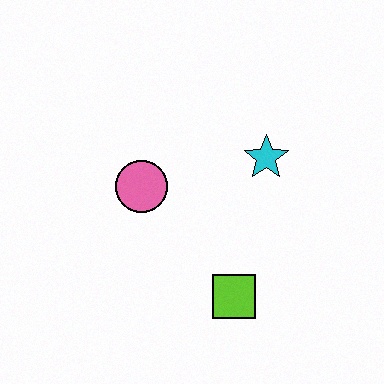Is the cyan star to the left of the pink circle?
No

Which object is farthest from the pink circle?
The lime square is farthest from the pink circle.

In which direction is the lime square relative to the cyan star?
The lime square is below the cyan star.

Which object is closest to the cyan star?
The pink circle is closest to the cyan star.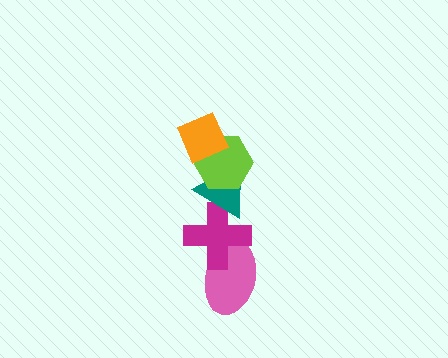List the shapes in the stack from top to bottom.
From top to bottom: the orange diamond, the lime hexagon, the teal triangle, the magenta cross, the pink ellipse.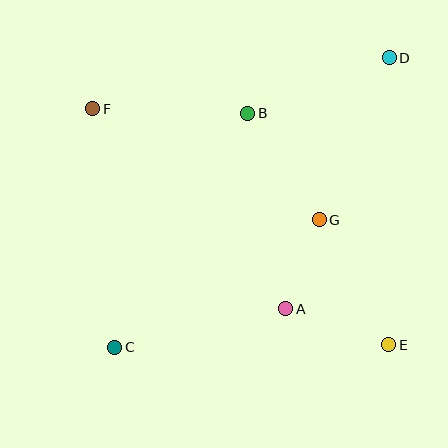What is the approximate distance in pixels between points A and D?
The distance between A and D is approximately 272 pixels.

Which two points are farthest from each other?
Points C and D are farthest from each other.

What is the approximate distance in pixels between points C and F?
The distance between C and F is approximately 240 pixels.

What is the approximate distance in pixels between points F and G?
The distance between F and G is approximately 252 pixels.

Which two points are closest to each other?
Points A and G are closest to each other.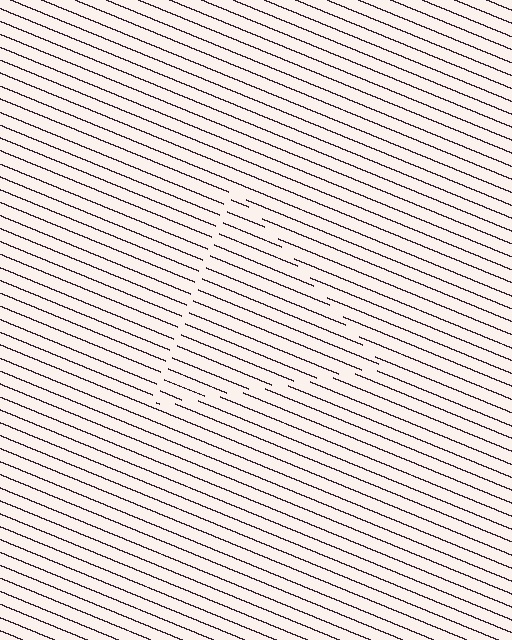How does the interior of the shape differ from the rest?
The interior of the shape contains the same grating, shifted by half a period — the contour is defined by the phase discontinuity where line-ends from the inner and outer gratings abut.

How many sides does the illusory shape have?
3 sides — the line-ends trace a triangle.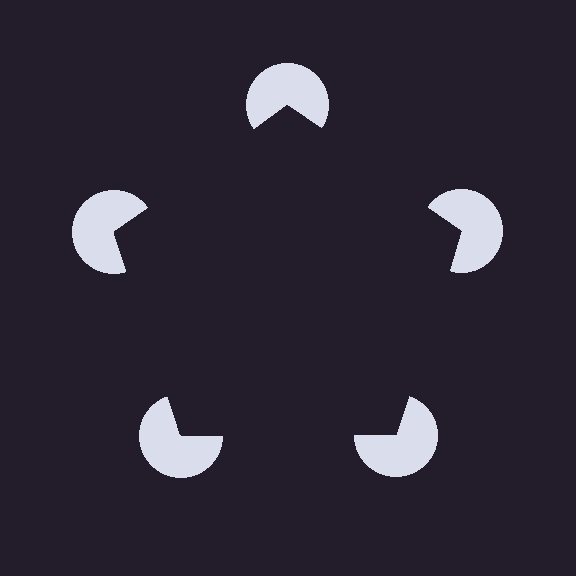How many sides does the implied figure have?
5 sides.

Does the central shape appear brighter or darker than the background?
It typically appears slightly darker than the background, even though no actual brightness change is drawn.